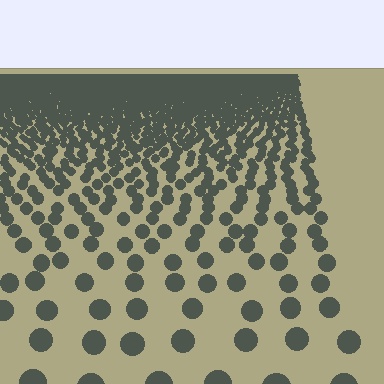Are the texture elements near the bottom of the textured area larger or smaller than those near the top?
Larger. Near the bottom, elements are closer to the viewer and appear at a bigger on-screen size.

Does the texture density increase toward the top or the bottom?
Density increases toward the top.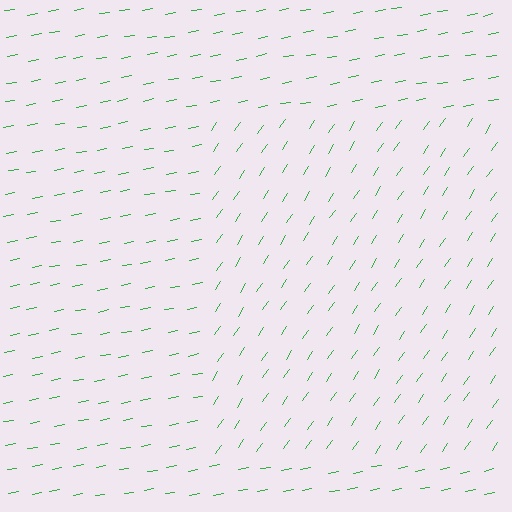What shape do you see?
I see a rectangle.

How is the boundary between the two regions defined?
The boundary is defined purely by a change in line orientation (approximately 45 degrees difference). All lines are the same color and thickness.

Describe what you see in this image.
The image is filled with small green line segments. A rectangle region in the image has lines oriented differently from the surrounding lines, creating a visible texture boundary.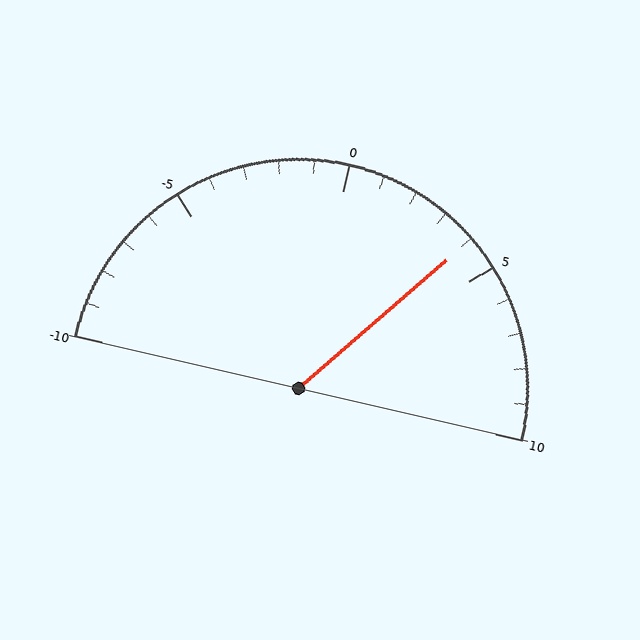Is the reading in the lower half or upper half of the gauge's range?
The reading is in the upper half of the range (-10 to 10).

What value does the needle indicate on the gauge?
The needle indicates approximately 4.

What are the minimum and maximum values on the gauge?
The gauge ranges from -10 to 10.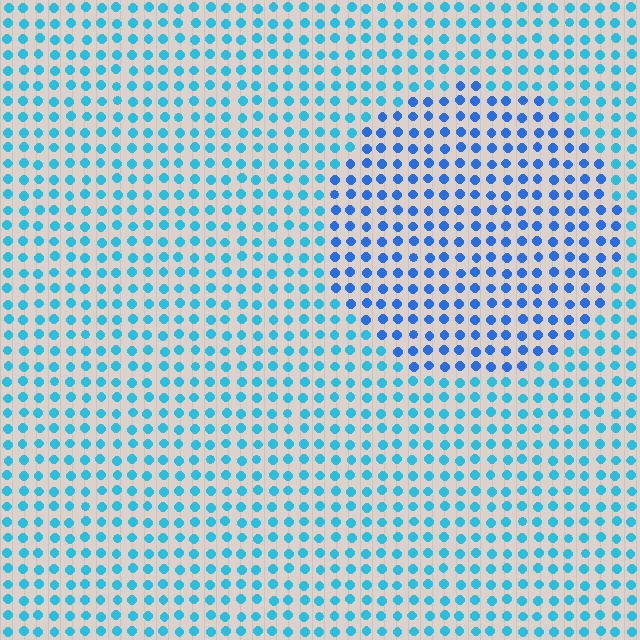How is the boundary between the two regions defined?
The boundary is defined purely by a slight shift in hue (about 27 degrees). Spacing, size, and orientation are identical on both sides.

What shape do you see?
I see a circle.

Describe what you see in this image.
The image is filled with small cyan elements in a uniform arrangement. A circle-shaped region is visible where the elements are tinted to a slightly different hue, forming a subtle color boundary.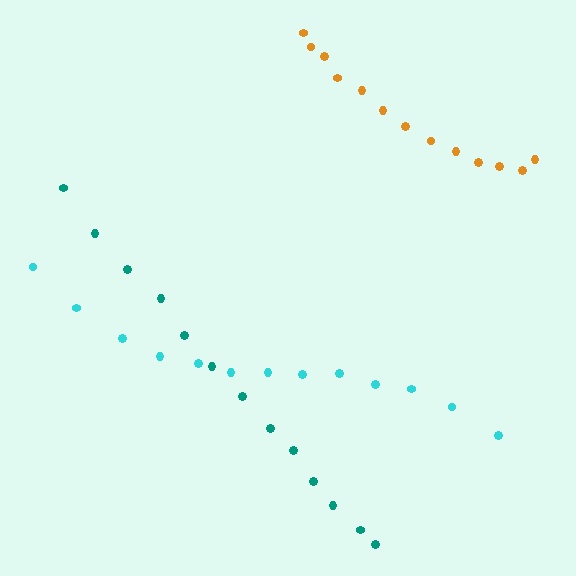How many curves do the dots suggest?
There are 3 distinct paths.